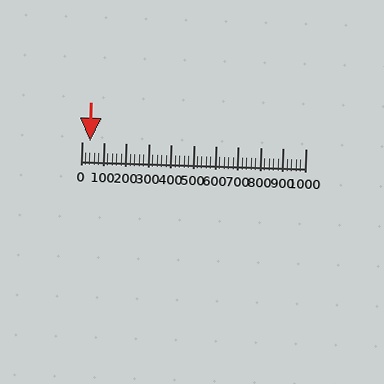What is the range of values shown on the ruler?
The ruler shows values from 0 to 1000.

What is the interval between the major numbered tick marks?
The major tick marks are spaced 100 units apart.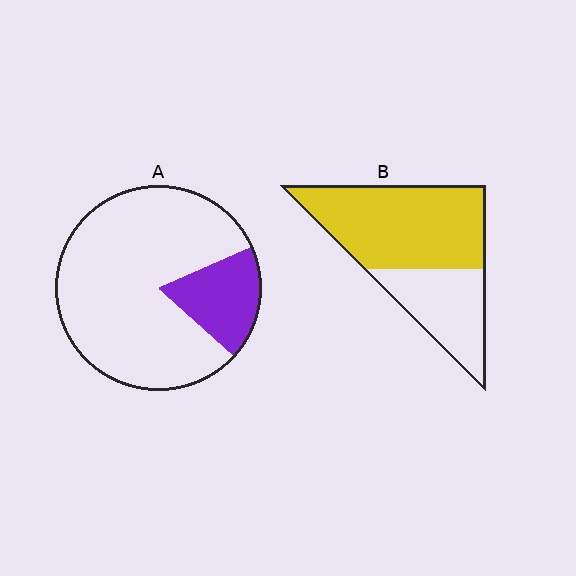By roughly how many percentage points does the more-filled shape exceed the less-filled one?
By roughly 45 percentage points (B over A).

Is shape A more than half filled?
No.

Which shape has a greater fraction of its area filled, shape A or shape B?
Shape B.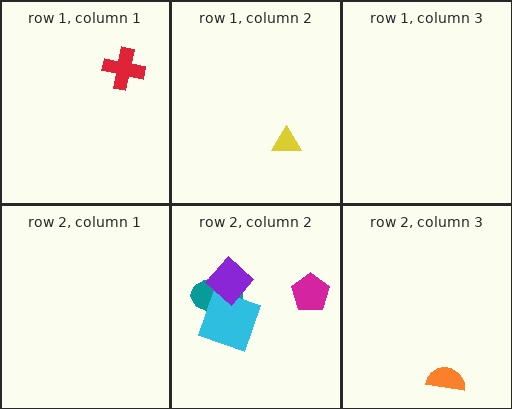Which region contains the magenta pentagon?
The row 2, column 2 region.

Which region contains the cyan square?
The row 2, column 2 region.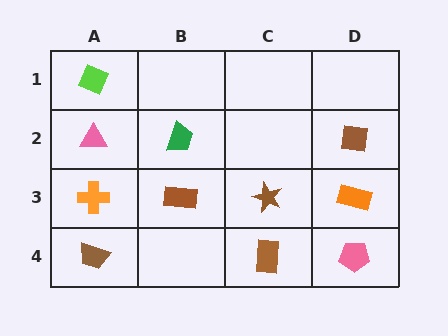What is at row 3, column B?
A brown rectangle.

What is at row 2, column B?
A green trapezoid.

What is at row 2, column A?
A pink triangle.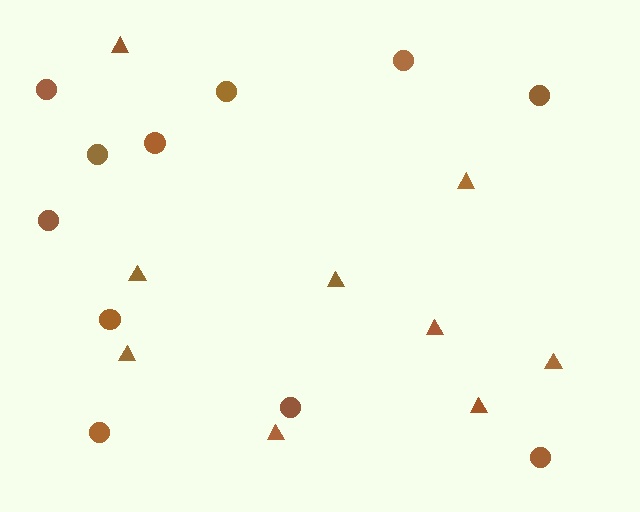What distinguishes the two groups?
There are 2 groups: one group of circles (11) and one group of triangles (9).